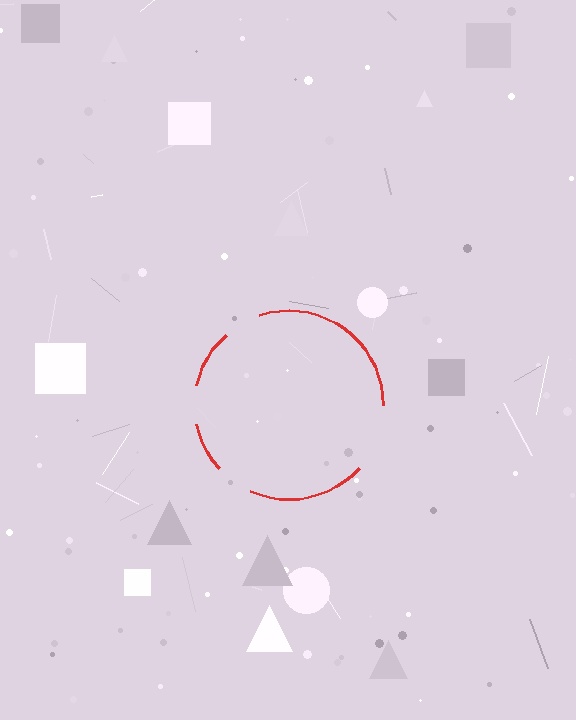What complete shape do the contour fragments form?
The contour fragments form a circle.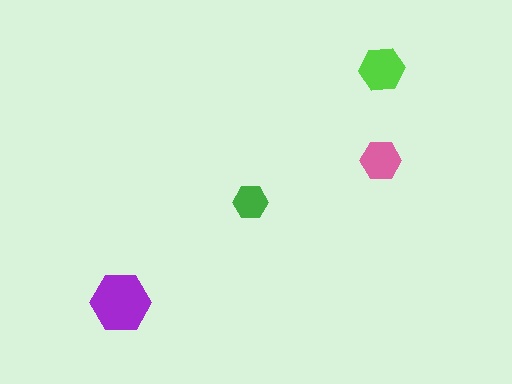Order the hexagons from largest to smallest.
the purple one, the lime one, the pink one, the green one.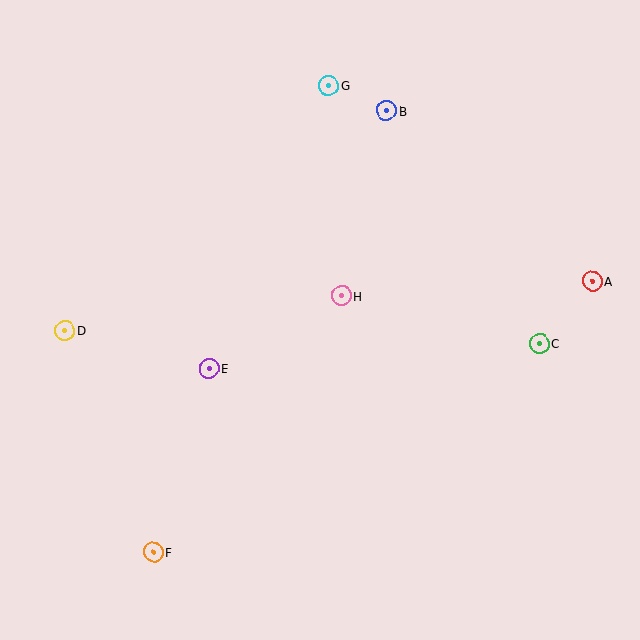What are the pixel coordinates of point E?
Point E is at (209, 368).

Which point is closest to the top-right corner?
Point B is closest to the top-right corner.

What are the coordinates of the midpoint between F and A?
The midpoint between F and A is at (373, 417).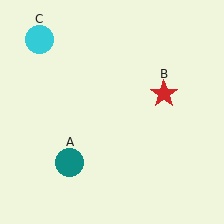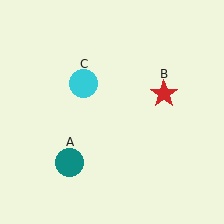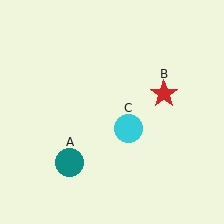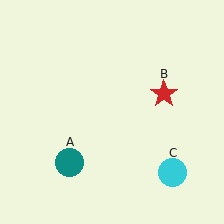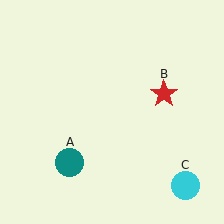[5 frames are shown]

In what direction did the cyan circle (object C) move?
The cyan circle (object C) moved down and to the right.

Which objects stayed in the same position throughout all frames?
Teal circle (object A) and red star (object B) remained stationary.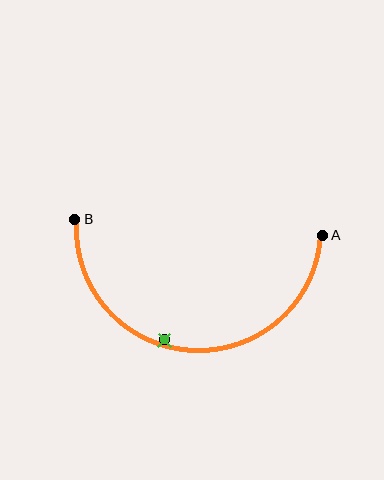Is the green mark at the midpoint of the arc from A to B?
No — the green mark does not lie on the arc at all. It sits slightly inside the curve.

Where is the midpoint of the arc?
The arc midpoint is the point on the curve farthest from the straight line joining A and B. It sits below that line.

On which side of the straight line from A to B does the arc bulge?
The arc bulges below the straight line connecting A and B.